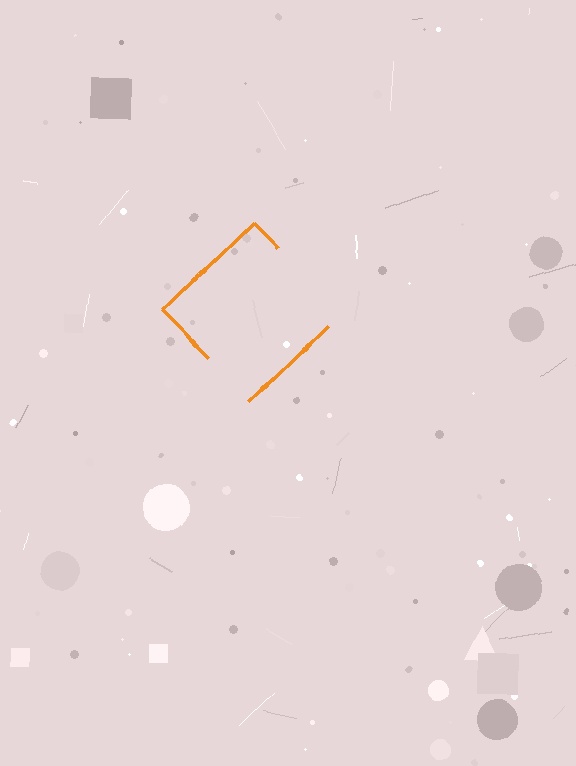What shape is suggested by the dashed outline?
The dashed outline suggests a diamond.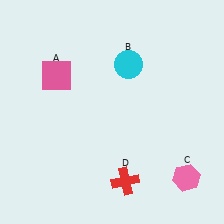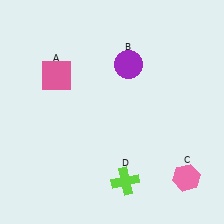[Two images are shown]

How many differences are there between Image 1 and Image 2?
There are 2 differences between the two images.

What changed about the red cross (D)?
In Image 1, D is red. In Image 2, it changed to lime.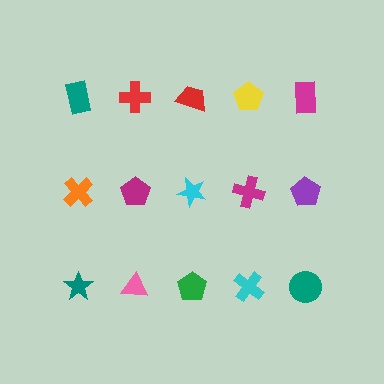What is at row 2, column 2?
A magenta pentagon.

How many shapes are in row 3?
5 shapes.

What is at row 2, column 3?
A cyan star.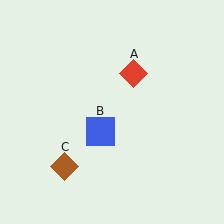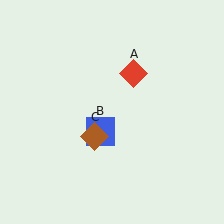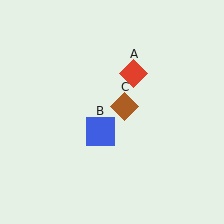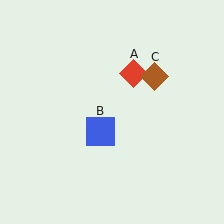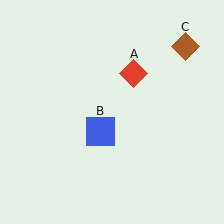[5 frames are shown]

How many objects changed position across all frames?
1 object changed position: brown diamond (object C).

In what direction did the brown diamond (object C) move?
The brown diamond (object C) moved up and to the right.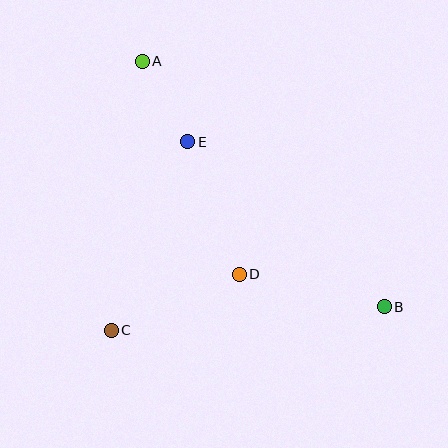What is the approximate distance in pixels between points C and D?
The distance between C and D is approximately 140 pixels.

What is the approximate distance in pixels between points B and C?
The distance between B and C is approximately 274 pixels.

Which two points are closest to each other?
Points A and E are closest to each other.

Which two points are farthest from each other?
Points A and B are farthest from each other.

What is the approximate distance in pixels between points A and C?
The distance between A and C is approximately 271 pixels.